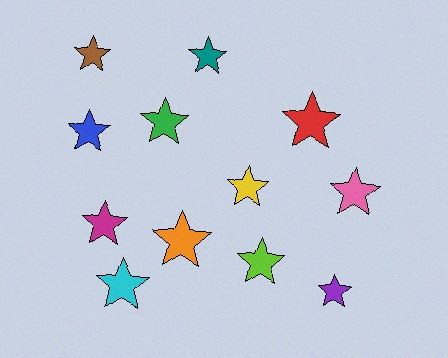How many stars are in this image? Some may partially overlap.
There are 12 stars.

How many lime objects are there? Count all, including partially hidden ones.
There is 1 lime object.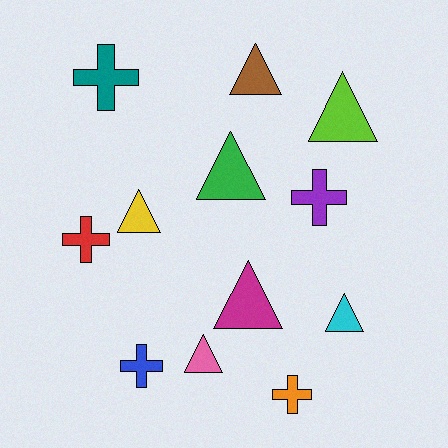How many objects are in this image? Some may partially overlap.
There are 12 objects.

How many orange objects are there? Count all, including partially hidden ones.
There is 1 orange object.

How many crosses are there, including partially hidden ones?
There are 5 crosses.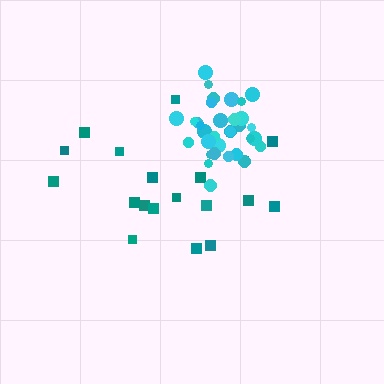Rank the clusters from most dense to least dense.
cyan, teal.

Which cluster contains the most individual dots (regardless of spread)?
Cyan (34).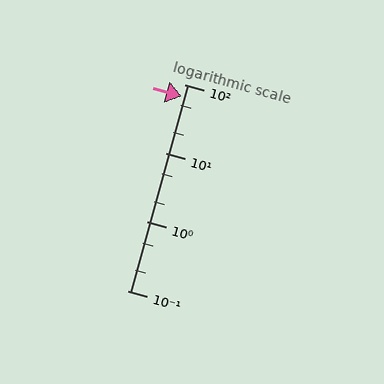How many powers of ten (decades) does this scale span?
The scale spans 3 decades, from 0.1 to 100.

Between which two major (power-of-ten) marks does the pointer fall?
The pointer is between 10 and 100.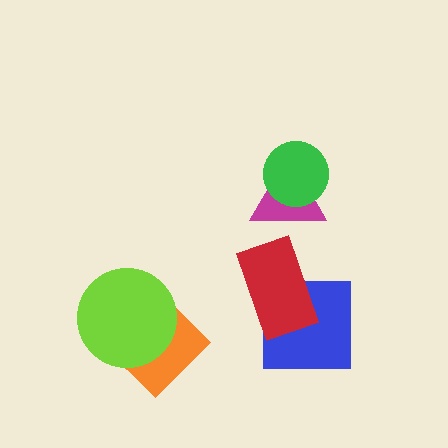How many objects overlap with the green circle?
1 object overlaps with the green circle.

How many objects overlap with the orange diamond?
1 object overlaps with the orange diamond.